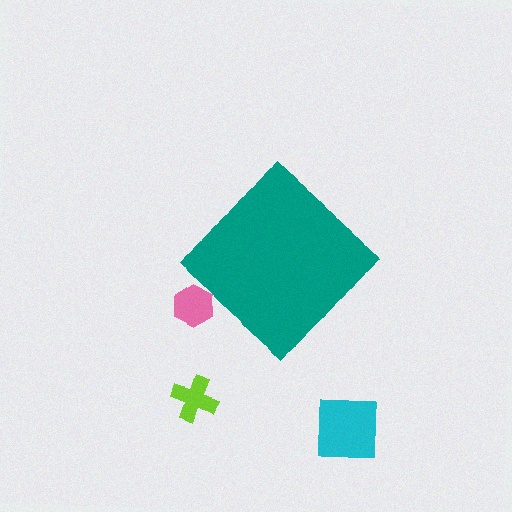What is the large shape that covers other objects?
A teal diamond.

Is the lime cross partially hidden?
No, the lime cross is fully visible.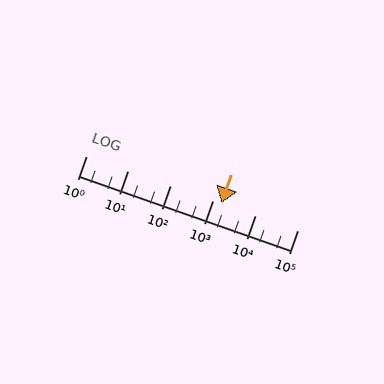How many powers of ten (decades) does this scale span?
The scale spans 5 decades, from 1 to 100000.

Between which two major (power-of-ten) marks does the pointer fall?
The pointer is between 1000 and 10000.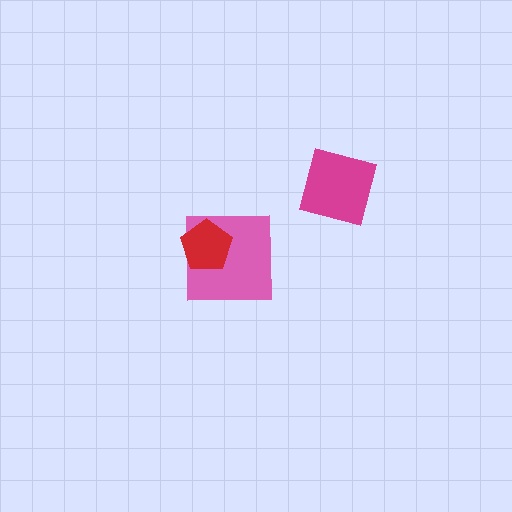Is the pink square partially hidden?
Yes, it is partially covered by another shape.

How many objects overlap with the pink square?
1 object overlaps with the pink square.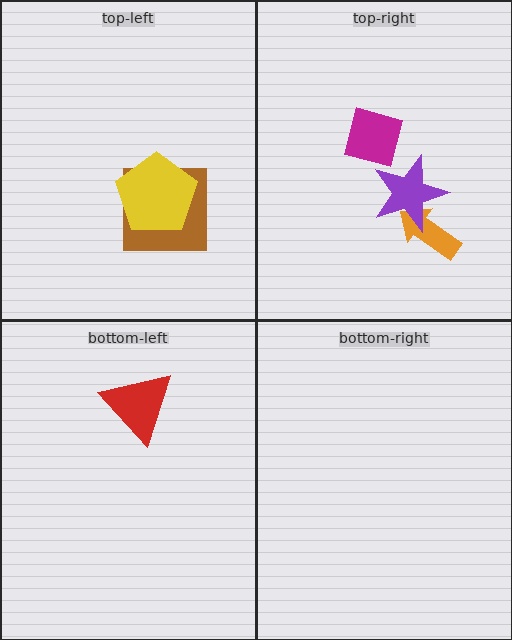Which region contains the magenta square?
The top-right region.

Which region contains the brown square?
The top-left region.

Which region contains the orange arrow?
The top-right region.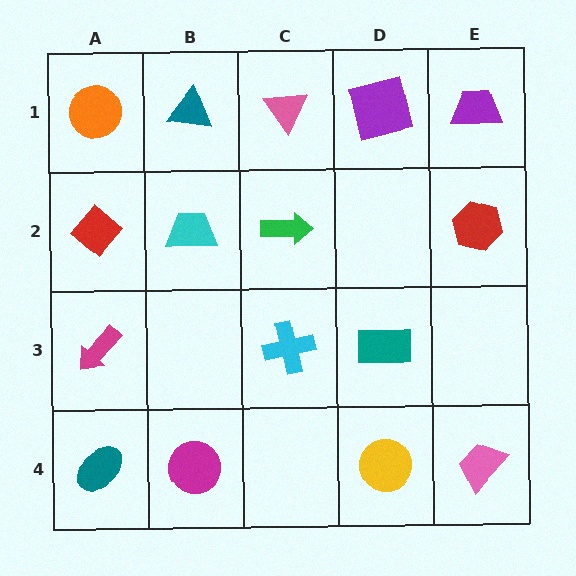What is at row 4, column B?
A magenta circle.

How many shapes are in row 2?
4 shapes.